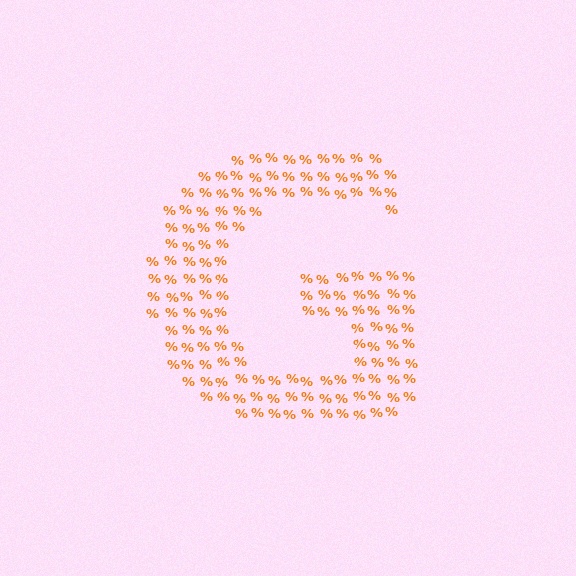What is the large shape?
The large shape is the letter G.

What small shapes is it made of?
It is made of small percent signs.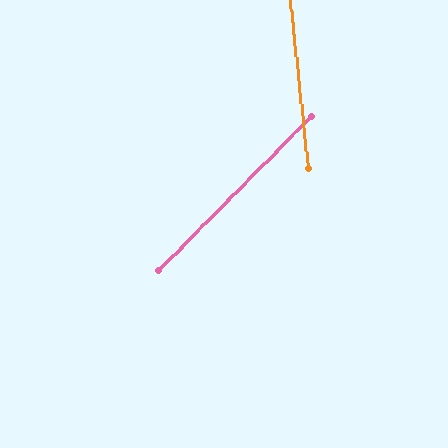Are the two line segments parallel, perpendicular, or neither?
Neither parallel nor perpendicular — they differ by about 51°.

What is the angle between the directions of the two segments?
Approximately 51 degrees.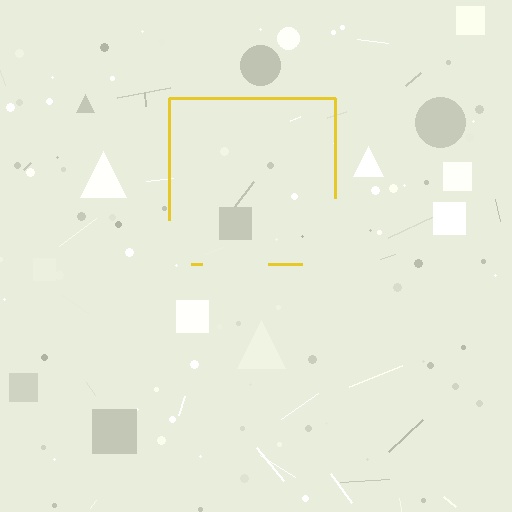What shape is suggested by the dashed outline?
The dashed outline suggests a square.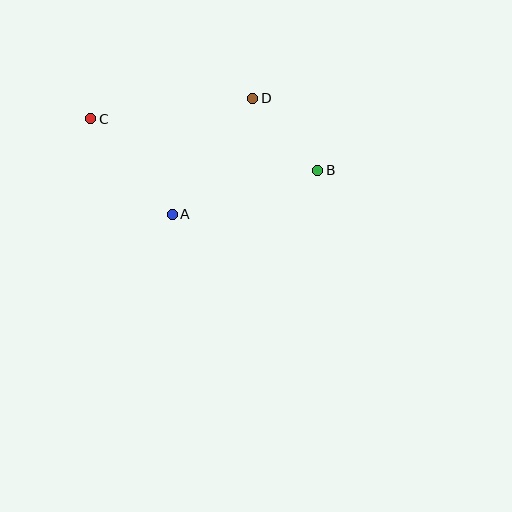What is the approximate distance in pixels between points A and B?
The distance between A and B is approximately 152 pixels.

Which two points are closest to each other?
Points B and D are closest to each other.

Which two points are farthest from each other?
Points B and C are farthest from each other.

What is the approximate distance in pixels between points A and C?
The distance between A and C is approximately 126 pixels.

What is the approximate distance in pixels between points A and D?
The distance between A and D is approximately 141 pixels.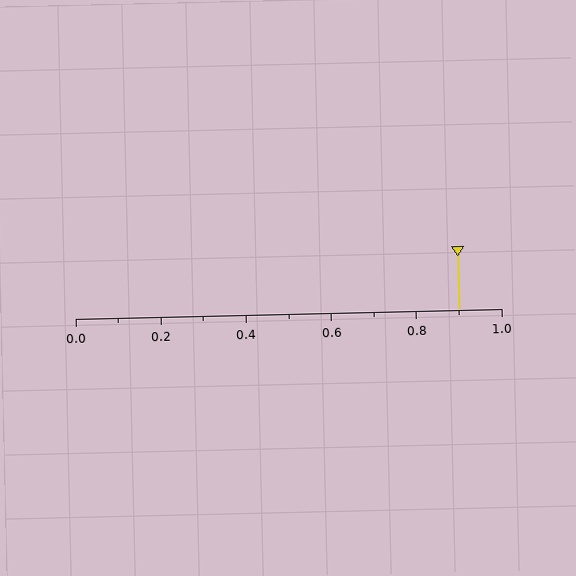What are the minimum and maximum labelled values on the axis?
The axis runs from 0.0 to 1.0.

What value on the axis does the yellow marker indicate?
The marker indicates approximately 0.9.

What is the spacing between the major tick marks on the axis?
The major ticks are spaced 0.2 apart.